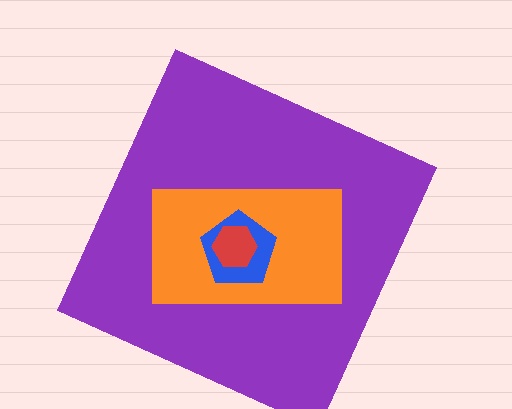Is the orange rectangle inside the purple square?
Yes.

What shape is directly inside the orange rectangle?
The blue pentagon.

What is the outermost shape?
The purple square.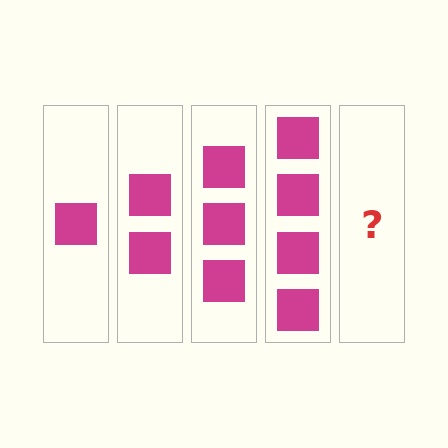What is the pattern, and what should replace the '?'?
The pattern is that each step adds one more square. The '?' should be 5 squares.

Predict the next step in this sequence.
The next step is 5 squares.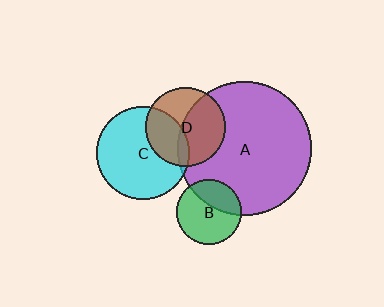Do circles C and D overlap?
Yes.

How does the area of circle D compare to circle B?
Approximately 1.5 times.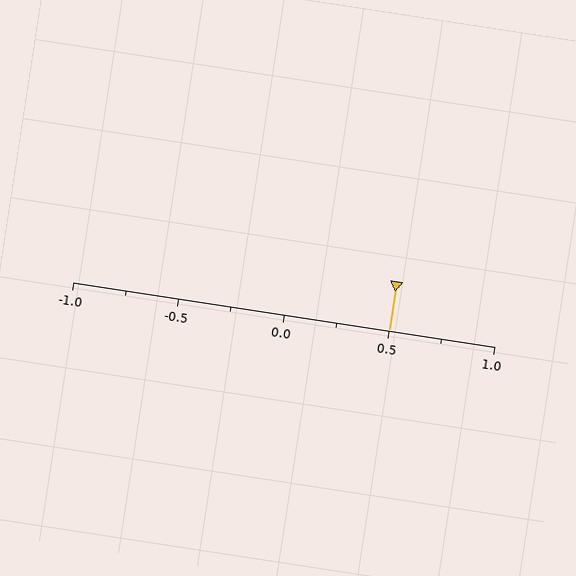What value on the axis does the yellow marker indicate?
The marker indicates approximately 0.5.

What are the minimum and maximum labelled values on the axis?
The axis runs from -1.0 to 1.0.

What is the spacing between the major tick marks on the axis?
The major ticks are spaced 0.5 apart.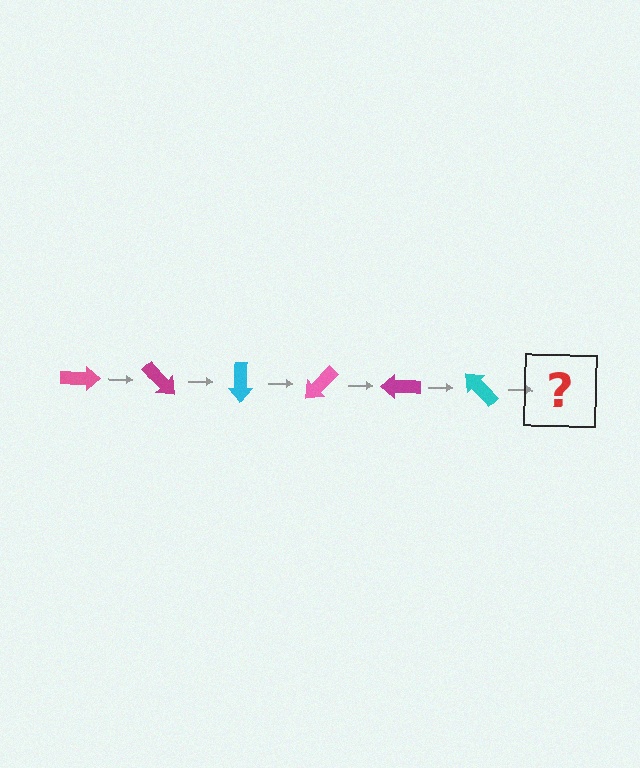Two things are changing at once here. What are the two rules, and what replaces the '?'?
The two rules are that it rotates 45 degrees each step and the color cycles through pink, magenta, and cyan. The '?' should be a pink arrow, rotated 270 degrees from the start.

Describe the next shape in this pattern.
It should be a pink arrow, rotated 270 degrees from the start.